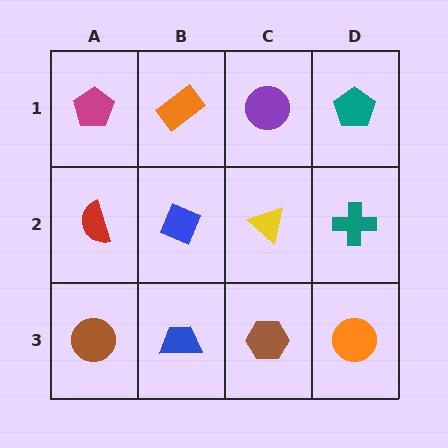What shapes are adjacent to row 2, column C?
A purple circle (row 1, column C), a brown hexagon (row 3, column C), a blue diamond (row 2, column B), a teal cross (row 2, column D).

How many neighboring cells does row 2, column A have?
3.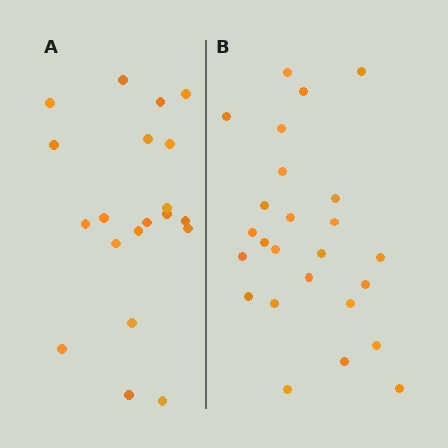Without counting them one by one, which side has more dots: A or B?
Region B (the right region) has more dots.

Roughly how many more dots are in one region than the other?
Region B has about 5 more dots than region A.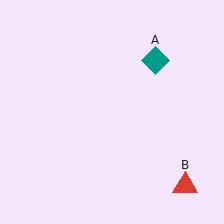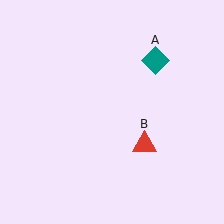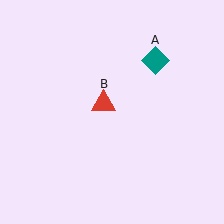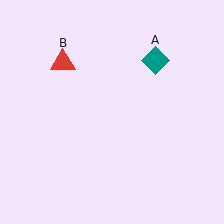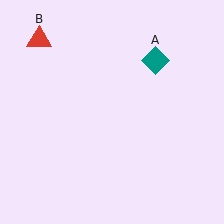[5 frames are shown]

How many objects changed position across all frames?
1 object changed position: red triangle (object B).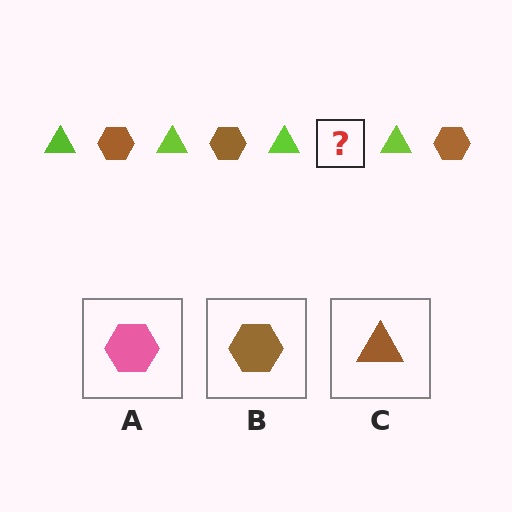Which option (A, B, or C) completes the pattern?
B.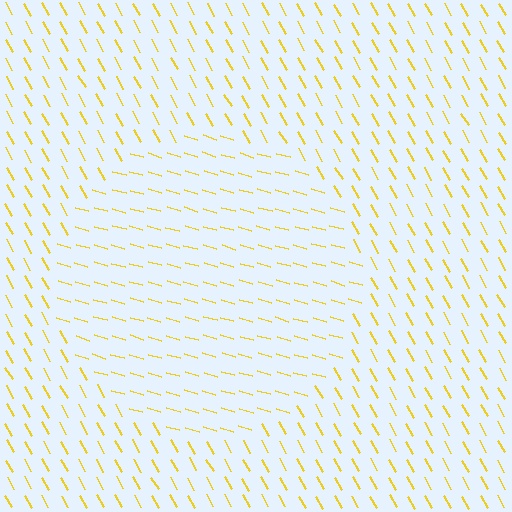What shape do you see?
I see a circle.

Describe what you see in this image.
The image is filled with small yellow line segments. A circle region in the image has lines oriented differently from the surrounding lines, creating a visible texture boundary.